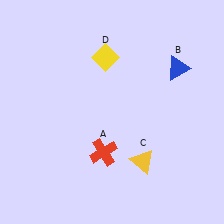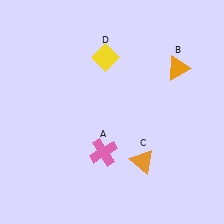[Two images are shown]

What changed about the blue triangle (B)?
In Image 1, B is blue. In Image 2, it changed to orange.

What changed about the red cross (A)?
In Image 1, A is red. In Image 2, it changed to pink.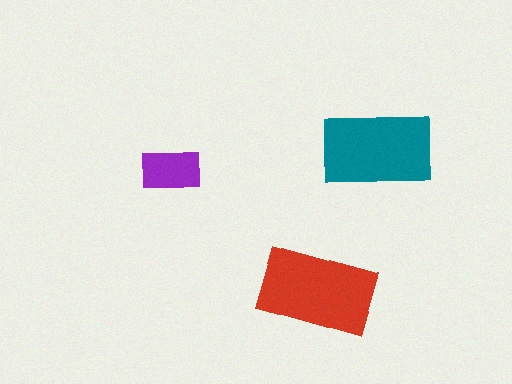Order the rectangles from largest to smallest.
the red one, the teal one, the purple one.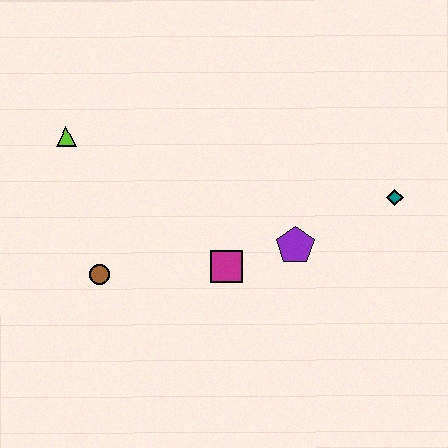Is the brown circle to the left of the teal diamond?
Yes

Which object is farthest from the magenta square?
The lime triangle is farthest from the magenta square.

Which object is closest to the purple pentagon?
The magenta square is closest to the purple pentagon.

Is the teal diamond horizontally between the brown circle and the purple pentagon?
No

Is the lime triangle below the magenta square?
No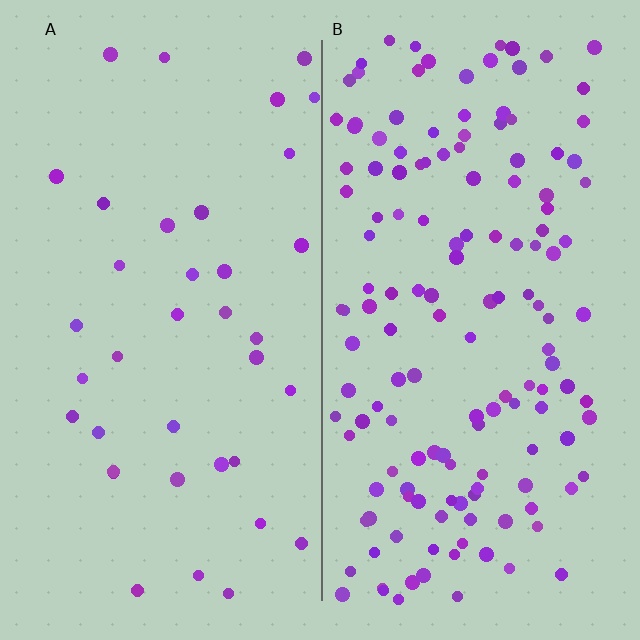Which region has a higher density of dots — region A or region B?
B (the right).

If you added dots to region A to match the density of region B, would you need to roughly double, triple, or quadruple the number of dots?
Approximately quadruple.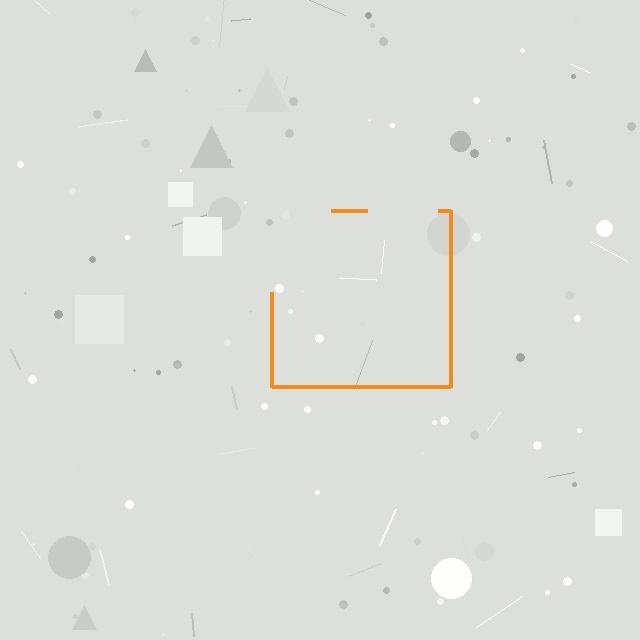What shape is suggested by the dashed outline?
The dashed outline suggests a square.